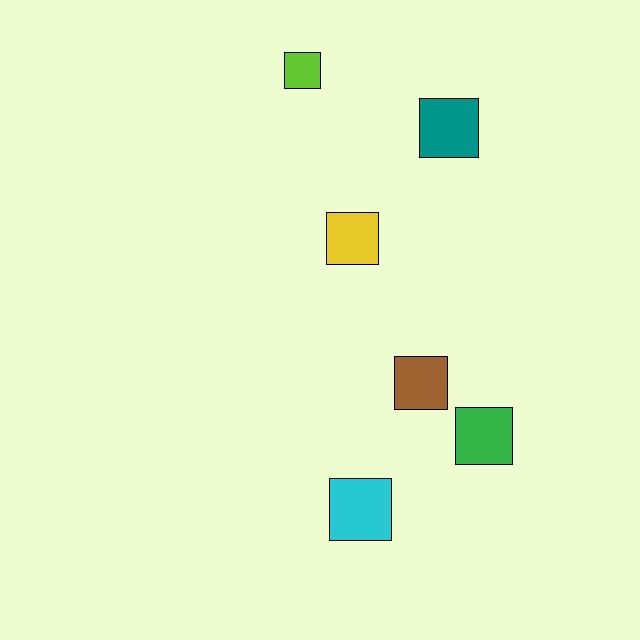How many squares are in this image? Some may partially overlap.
There are 6 squares.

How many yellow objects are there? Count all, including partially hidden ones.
There is 1 yellow object.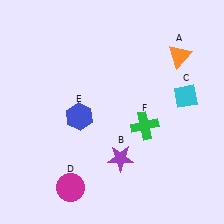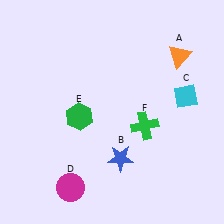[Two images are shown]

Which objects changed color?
B changed from purple to blue. E changed from blue to green.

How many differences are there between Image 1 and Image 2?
There are 2 differences between the two images.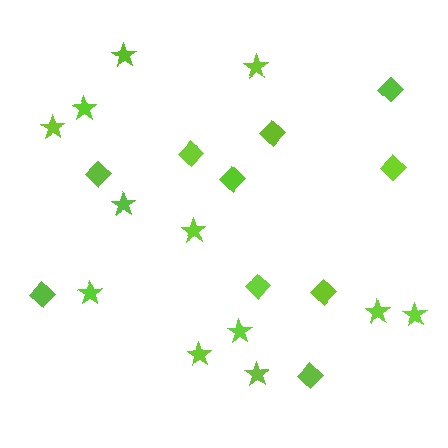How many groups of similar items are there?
There are 2 groups: one group of stars (12) and one group of diamonds (10).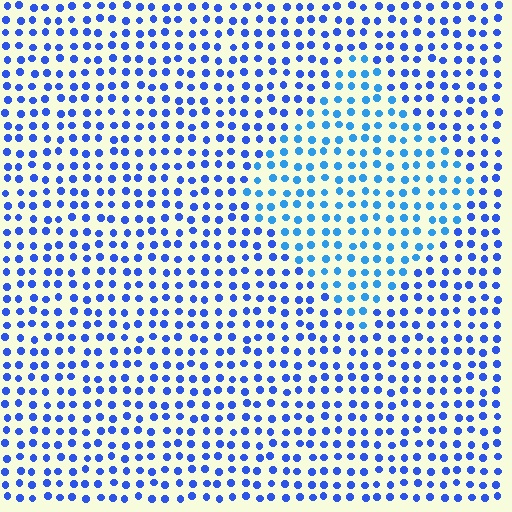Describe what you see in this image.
The image is filled with small blue elements in a uniform arrangement. A diamond-shaped region is visible where the elements are tinted to a slightly different hue, forming a subtle color boundary.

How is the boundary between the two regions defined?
The boundary is defined purely by a slight shift in hue (about 23 degrees). Spacing, size, and orientation are identical on both sides.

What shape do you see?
I see a diamond.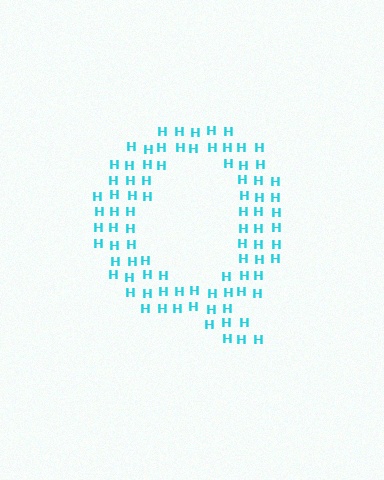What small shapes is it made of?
It is made of small letter H's.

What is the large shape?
The large shape is the letter Q.